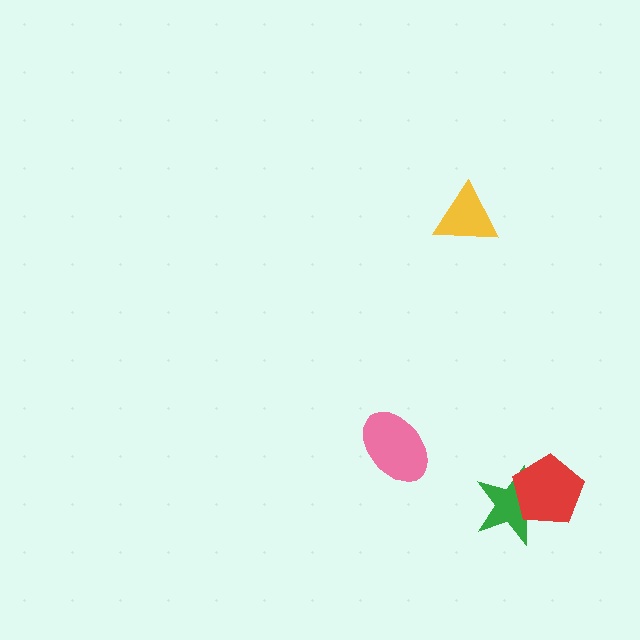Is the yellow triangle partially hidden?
No, no other shape covers it.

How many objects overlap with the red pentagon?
1 object overlaps with the red pentagon.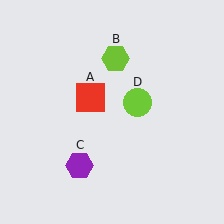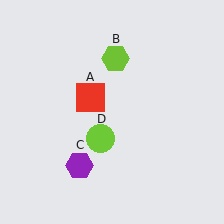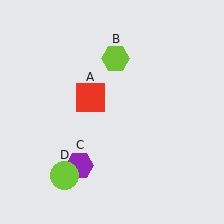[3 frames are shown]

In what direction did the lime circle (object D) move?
The lime circle (object D) moved down and to the left.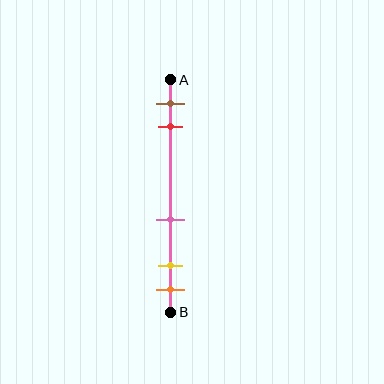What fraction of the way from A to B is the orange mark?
The orange mark is approximately 90% (0.9) of the way from A to B.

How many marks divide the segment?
There are 5 marks dividing the segment.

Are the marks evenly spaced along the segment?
No, the marks are not evenly spaced.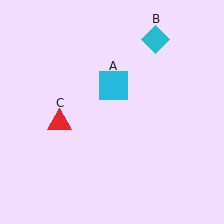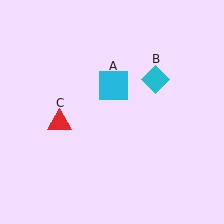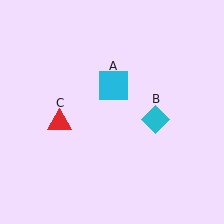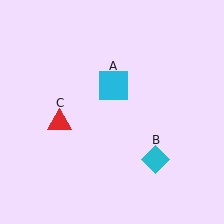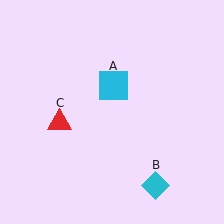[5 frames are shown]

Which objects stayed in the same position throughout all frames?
Cyan square (object A) and red triangle (object C) remained stationary.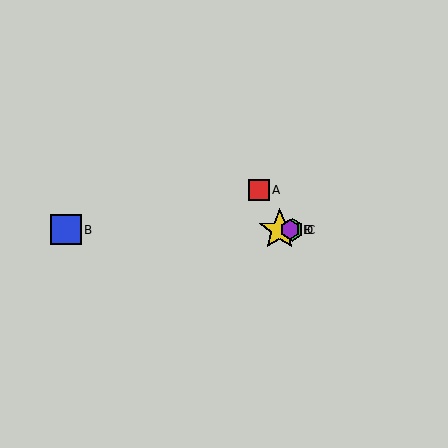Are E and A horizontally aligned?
No, E is at y≈230 and A is at y≈190.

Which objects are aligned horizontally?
Objects B, C, D, E are aligned horizontally.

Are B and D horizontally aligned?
Yes, both are at y≈230.